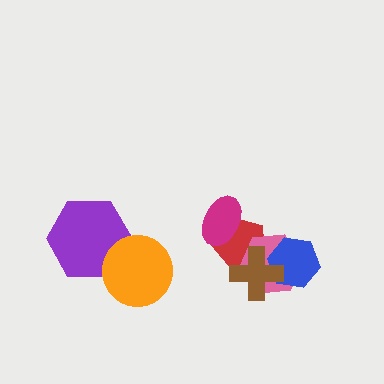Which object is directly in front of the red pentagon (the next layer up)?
The pink hexagon is directly in front of the red pentagon.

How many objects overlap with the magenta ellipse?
1 object overlaps with the magenta ellipse.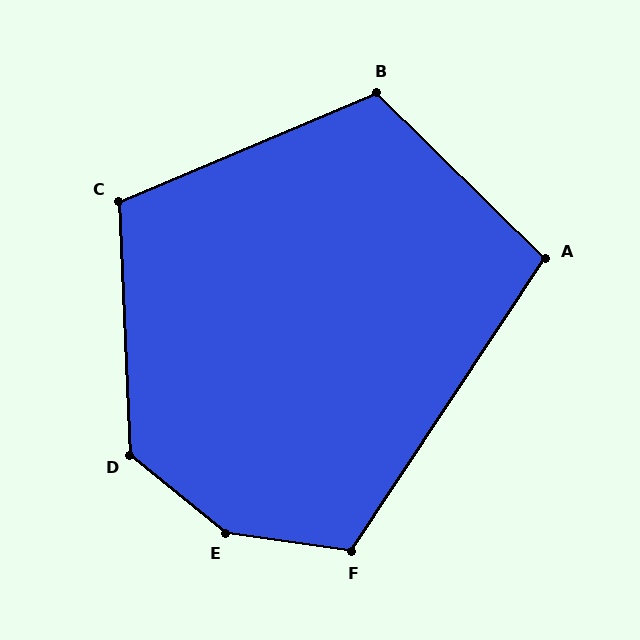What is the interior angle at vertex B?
Approximately 113 degrees (obtuse).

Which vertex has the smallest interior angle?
A, at approximately 101 degrees.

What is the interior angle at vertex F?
Approximately 115 degrees (obtuse).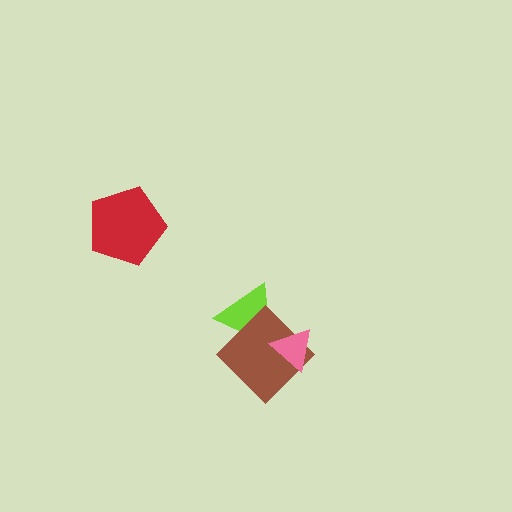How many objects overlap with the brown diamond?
2 objects overlap with the brown diamond.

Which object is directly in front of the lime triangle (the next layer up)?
The brown diamond is directly in front of the lime triangle.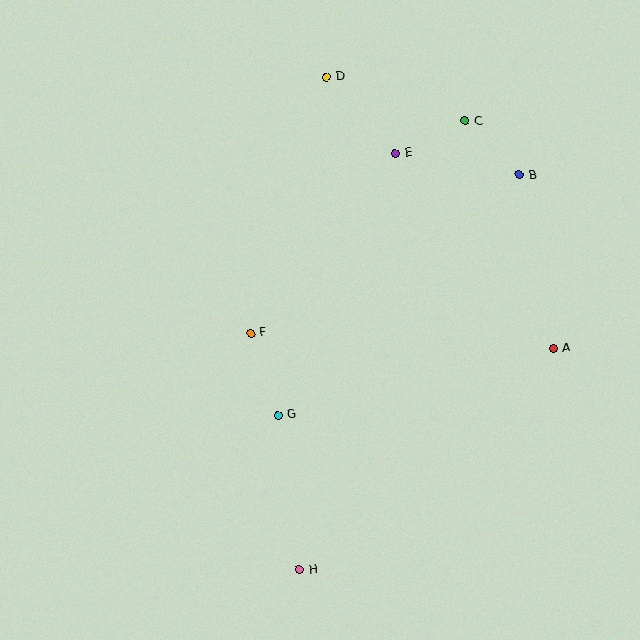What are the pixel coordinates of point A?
Point A is at (554, 348).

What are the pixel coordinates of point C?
Point C is at (465, 121).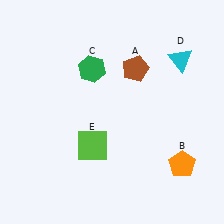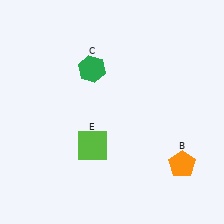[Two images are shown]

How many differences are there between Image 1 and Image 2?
There are 2 differences between the two images.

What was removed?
The brown pentagon (A), the cyan triangle (D) were removed in Image 2.